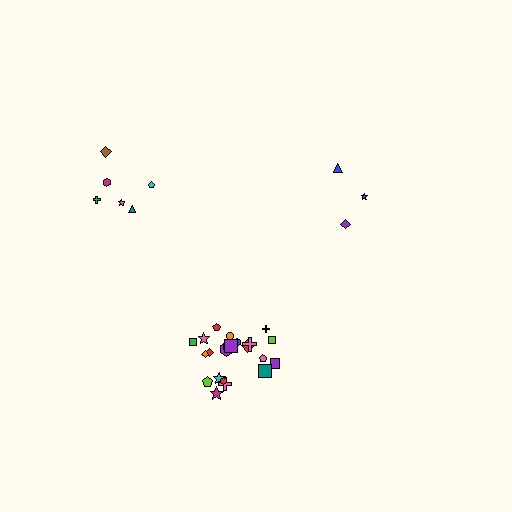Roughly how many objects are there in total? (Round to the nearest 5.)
Roughly 30 objects in total.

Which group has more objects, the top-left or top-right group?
The top-left group.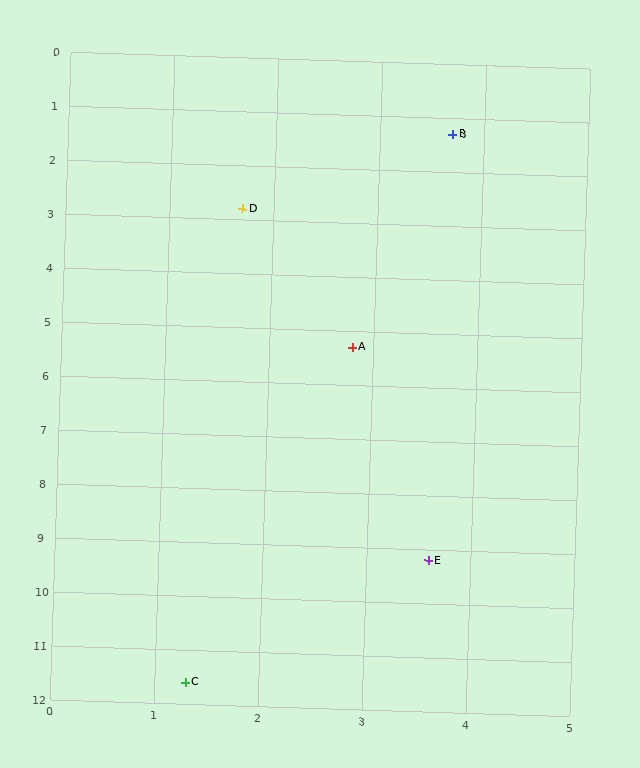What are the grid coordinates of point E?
Point E is at approximately (3.6, 9.2).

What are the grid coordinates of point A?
Point A is at approximately (2.8, 5.3).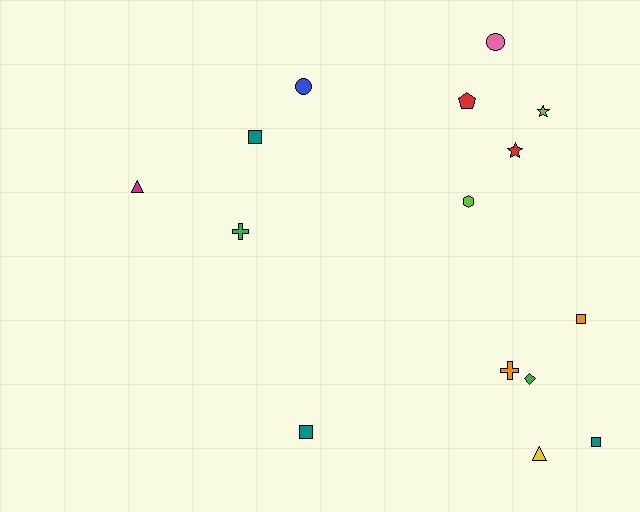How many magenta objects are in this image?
There is 1 magenta object.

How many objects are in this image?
There are 15 objects.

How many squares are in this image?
There are 4 squares.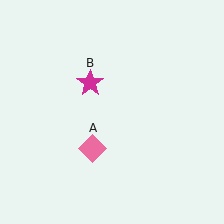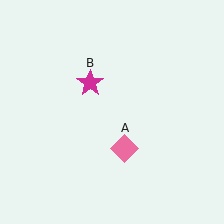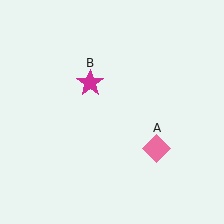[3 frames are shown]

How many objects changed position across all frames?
1 object changed position: pink diamond (object A).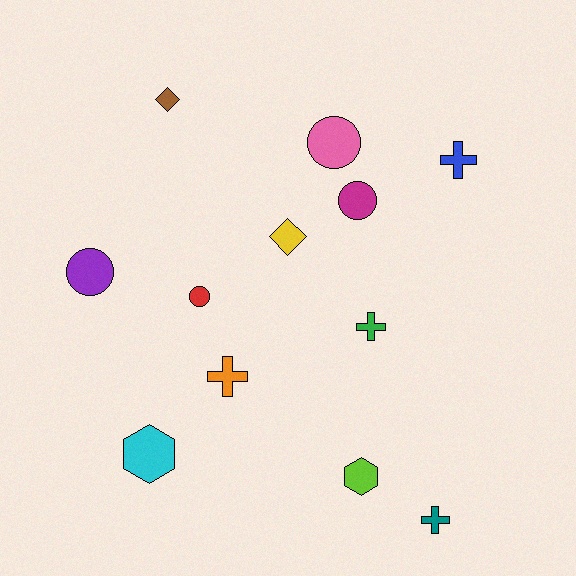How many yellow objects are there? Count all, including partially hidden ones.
There is 1 yellow object.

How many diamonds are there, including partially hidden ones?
There are 2 diamonds.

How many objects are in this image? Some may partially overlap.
There are 12 objects.